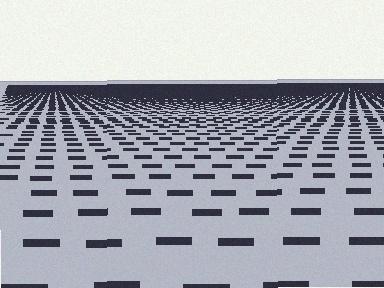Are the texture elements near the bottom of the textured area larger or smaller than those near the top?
Larger. Near the bottom, elements are closer to the viewer and appear at a bigger on-screen size.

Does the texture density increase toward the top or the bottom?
Density increases toward the top.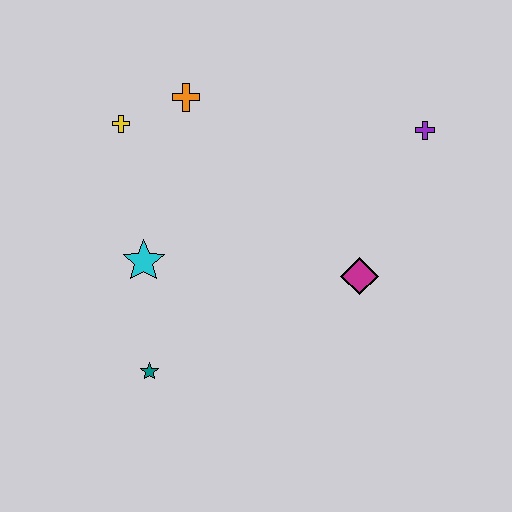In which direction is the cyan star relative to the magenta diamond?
The cyan star is to the left of the magenta diamond.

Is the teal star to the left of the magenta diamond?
Yes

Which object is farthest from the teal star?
The purple cross is farthest from the teal star.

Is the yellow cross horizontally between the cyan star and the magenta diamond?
No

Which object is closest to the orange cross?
The yellow cross is closest to the orange cross.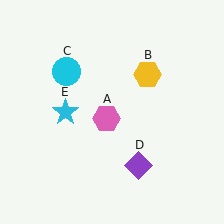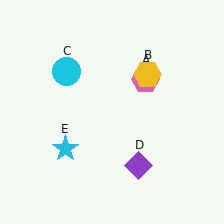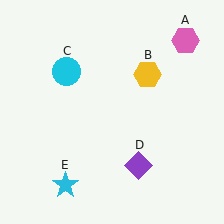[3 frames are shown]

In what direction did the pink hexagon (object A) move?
The pink hexagon (object A) moved up and to the right.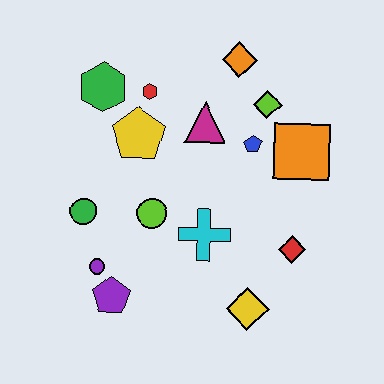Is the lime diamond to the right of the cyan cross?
Yes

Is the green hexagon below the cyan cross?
No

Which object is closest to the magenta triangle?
The blue pentagon is closest to the magenta triangle.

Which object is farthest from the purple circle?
The orange diamond is farthest from the purple circle.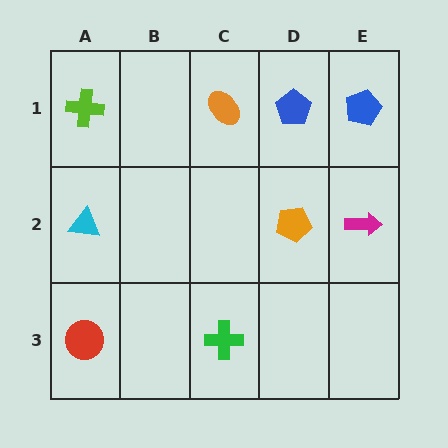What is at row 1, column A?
A lime cross.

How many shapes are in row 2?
3 shapes.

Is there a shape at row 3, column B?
No, that cell is empty.